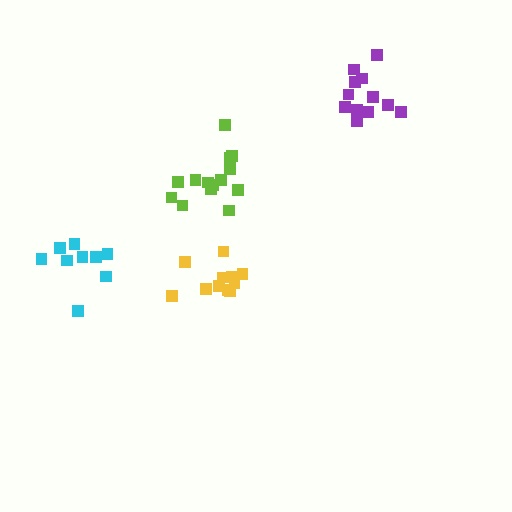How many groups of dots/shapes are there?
There are 4 groups.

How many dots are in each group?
Group 1: 12 dots, Group 2: 14 dots, Group 3: 11 dots, Group 4: 9 dots (46 total).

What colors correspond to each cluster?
The clusters are colored: purple, lime, yellow, cyan.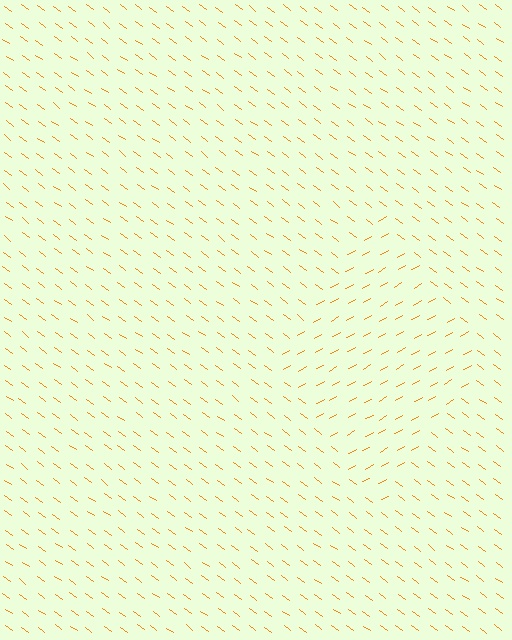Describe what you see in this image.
The image is filled with small orange line segments. A diamond region in the image has lines oriented differently from the surrounding lines, creating a visible texture boundary.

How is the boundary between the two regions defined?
The boundary is defined purely by a change in line orientation (approximately 66 degrees difference). All lines are the same color and thickness.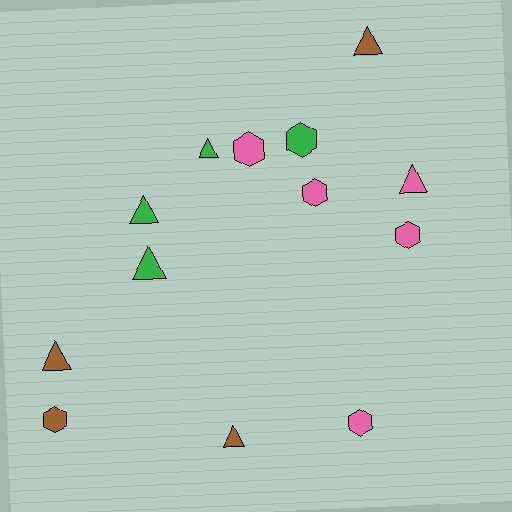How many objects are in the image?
There are 13 objects.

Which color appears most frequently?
Pink, with 5 objects.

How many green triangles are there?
There are 3 green triangles.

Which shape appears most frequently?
Triangle, with 7 objects.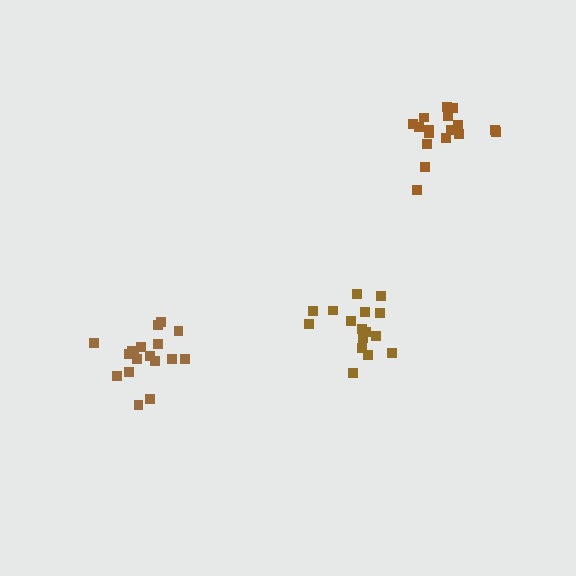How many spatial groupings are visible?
There are 3 spatial groupings.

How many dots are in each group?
Group 1: 16 dots, Group 2: 18 dots, Group 3: 17 dots (51 total).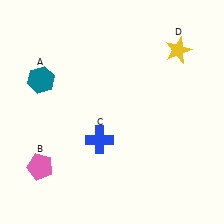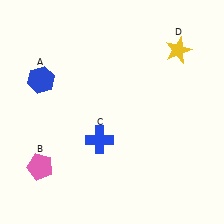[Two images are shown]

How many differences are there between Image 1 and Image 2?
There is 1 difference between the two images.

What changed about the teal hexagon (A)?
In Image 1, A is teal. In Image 2, it changed to blue.